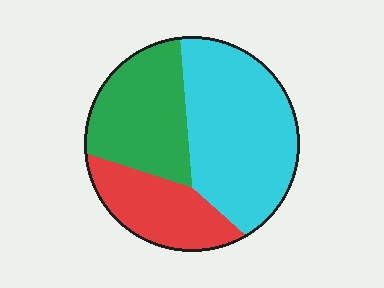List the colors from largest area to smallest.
From largest to smallest: cyan, green, red.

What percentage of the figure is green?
Green covers roughly 30% of the figure.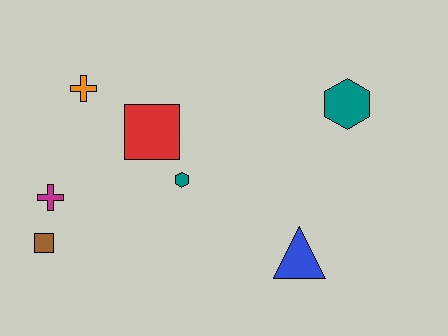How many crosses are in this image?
There are 2 crosses.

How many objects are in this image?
There are 7 objects.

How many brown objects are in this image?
There is 1 brown object.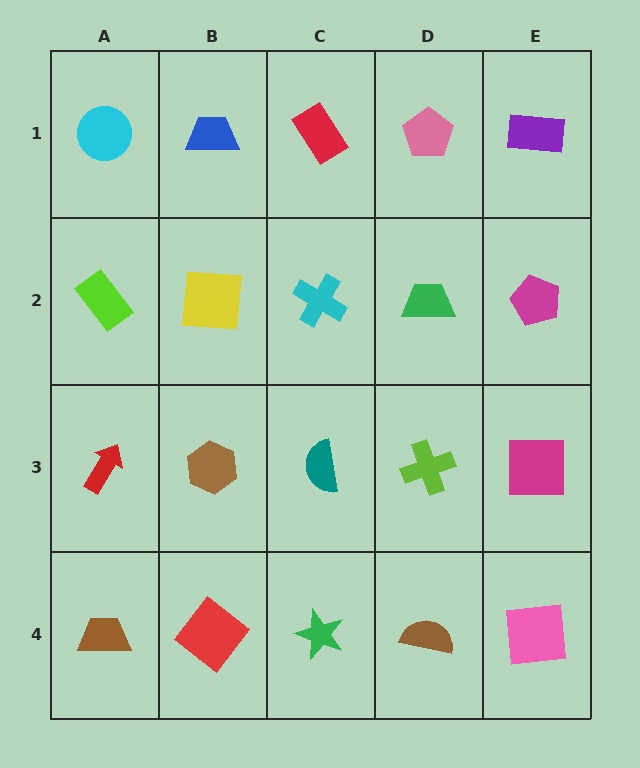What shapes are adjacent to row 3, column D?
A green trapezoid (row 2, column D), a brown semicircle (row 4, column D), a teal semicircle (row 3, column C), a magenta square (row 3, column E).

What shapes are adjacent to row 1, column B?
A yellow square (row 2, column B), a cyan circle (row 1, column A), a red rectangle (row 1, column C).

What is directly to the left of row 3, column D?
A teal semicircle.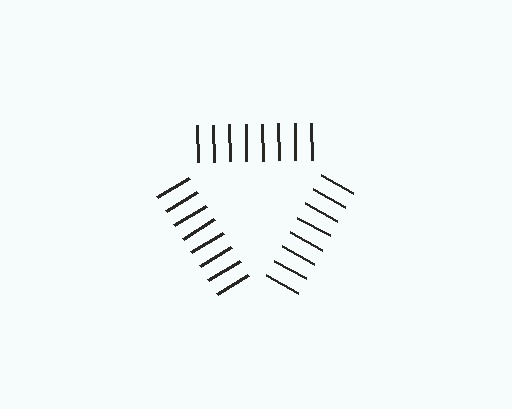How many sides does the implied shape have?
3 sides — the line-ends trace a triangle.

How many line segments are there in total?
24 — 8 along each of the 3 edges.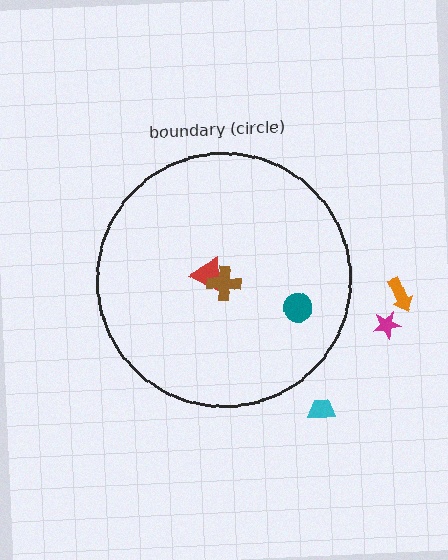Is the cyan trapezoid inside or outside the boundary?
Outside.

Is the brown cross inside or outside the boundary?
Inside.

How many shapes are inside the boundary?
3 inside, 3 outside.